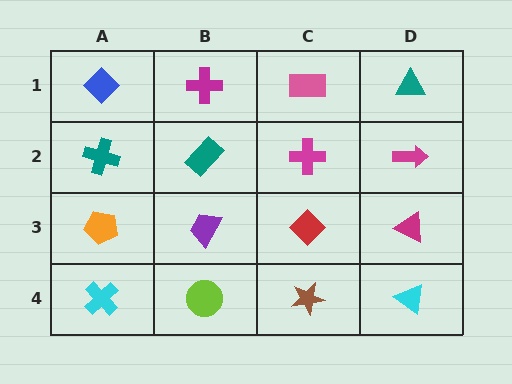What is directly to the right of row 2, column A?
A teal rectangle.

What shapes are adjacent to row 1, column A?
A teal cross (row 2, column A), a magenta cross (row 1, column B).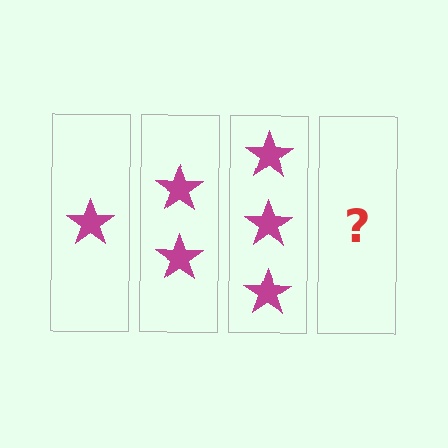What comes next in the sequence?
The next element should be 4 stars.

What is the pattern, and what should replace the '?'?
The pattern is that each step adds one more star. The '?' should be 4 stars.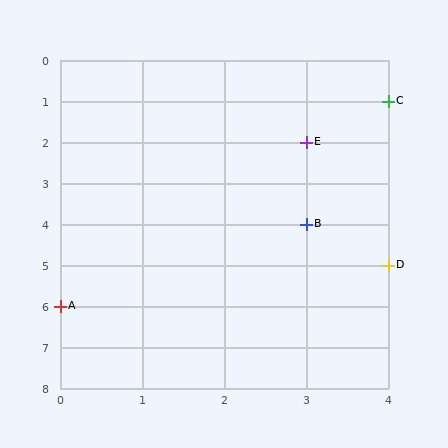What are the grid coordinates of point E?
Point E is at grid coordinates (3, 2).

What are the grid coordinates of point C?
Point C is at grid coordinates (4, 1).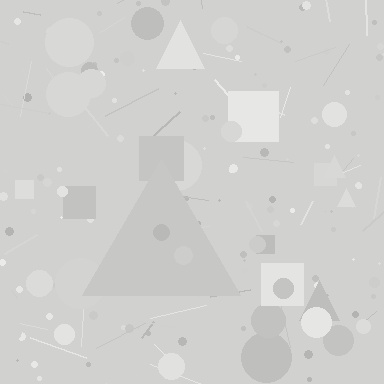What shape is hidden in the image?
A triangle is hidden in the image.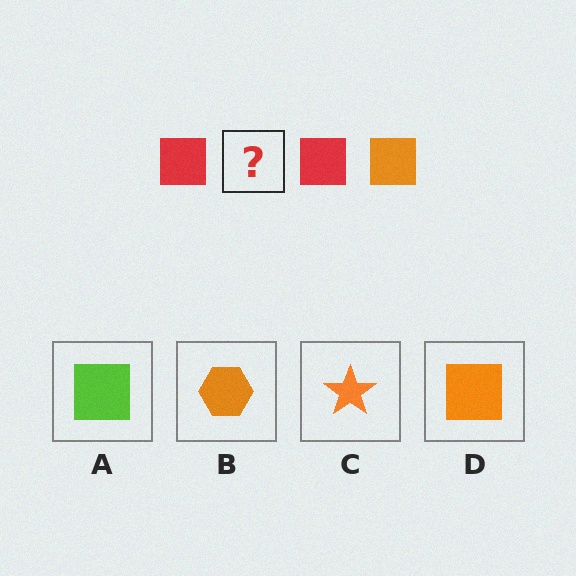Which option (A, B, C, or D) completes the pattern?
D.